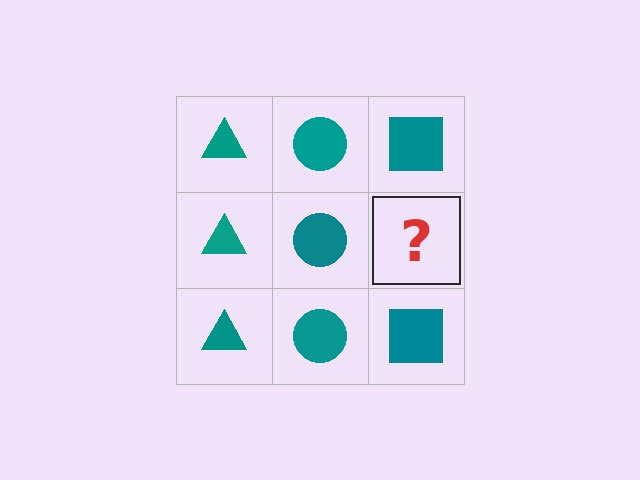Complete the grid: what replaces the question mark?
The question mark should be replaced with a teal square.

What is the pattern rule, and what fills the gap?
The rule is that each column has a consistent shape. The gap should be filled with a teal square.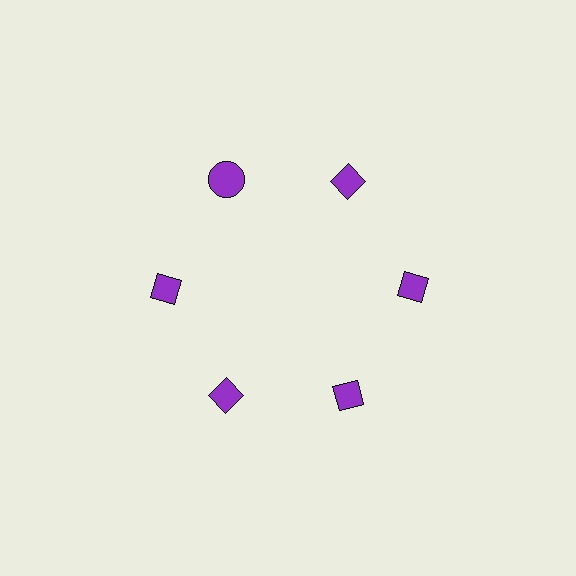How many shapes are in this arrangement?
There are 6 shapes arranged in a ring pattern.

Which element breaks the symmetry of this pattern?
The purple circle at roughly the 11 o'clock position breaks the symmetry. All other shapes are purple diamonds.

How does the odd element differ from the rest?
It has a different shape: circle instead of diamond.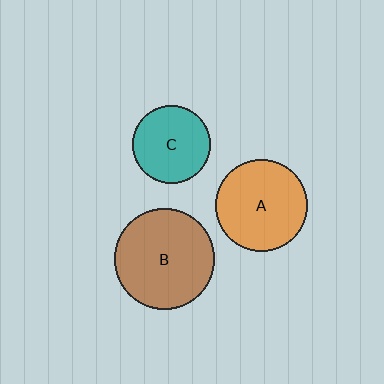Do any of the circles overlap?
No, none of the circles overlap.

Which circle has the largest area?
Circle B (brown).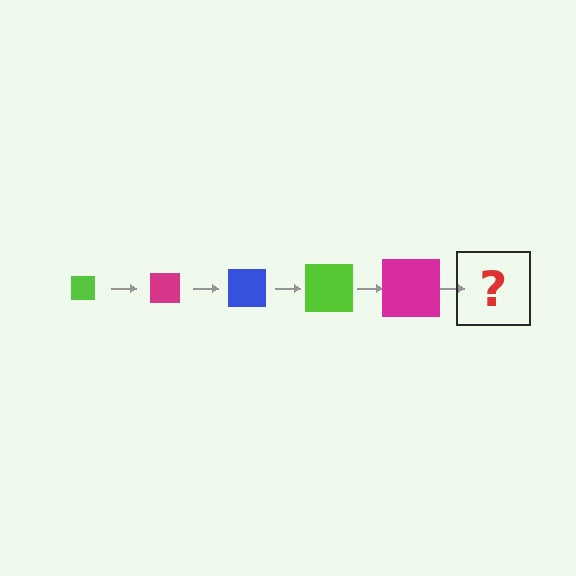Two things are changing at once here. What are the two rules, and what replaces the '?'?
The two rules are that the square grows larger each step and the color cycles through lime, magenta, and blue. The '?' should be a blue square, larger than the previous one.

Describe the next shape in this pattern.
It should be a blue square, larger than the previous one.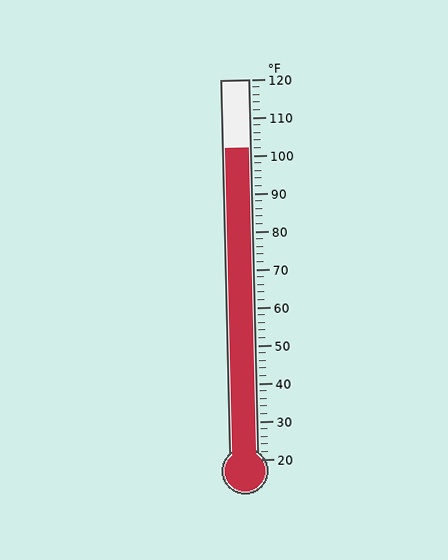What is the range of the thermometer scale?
The thermometer scale ranges from 20°F to 120°F.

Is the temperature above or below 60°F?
The temperature is above 60°F.